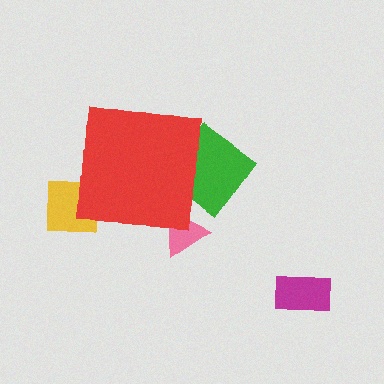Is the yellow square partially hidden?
Yes, the yellow square is partially hidden behind the red square.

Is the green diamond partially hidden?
Yes, the green diamond is partially hidden behind the red square.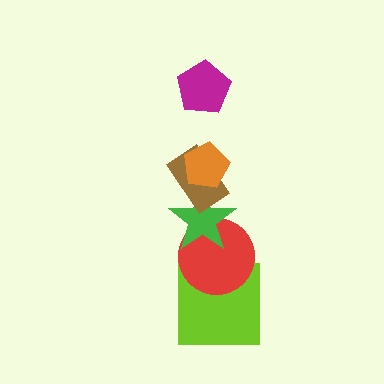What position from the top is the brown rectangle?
The brown rectangle is 3rd from the top.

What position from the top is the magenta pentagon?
The magenta pentagon is 1st from the top.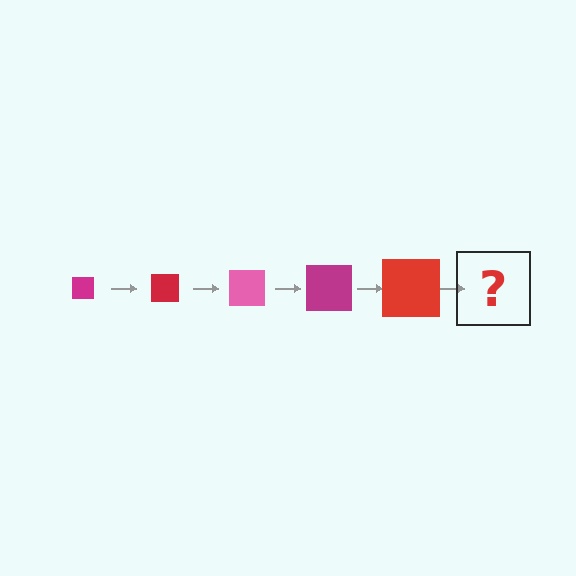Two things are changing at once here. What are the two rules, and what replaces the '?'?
The two rules are that the square grows larger each step and the color cycles through magenta, red, and pink. The '?' should be a pink square, larger than the previous one.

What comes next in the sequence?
The next element should be a pink square, larger than the previous one.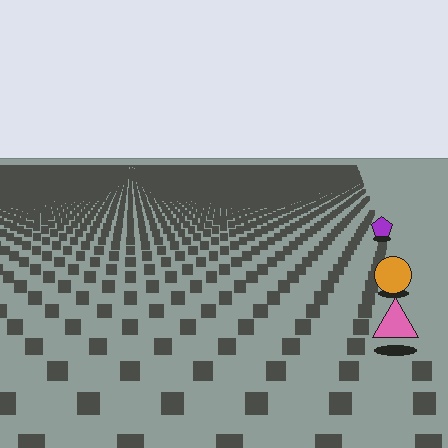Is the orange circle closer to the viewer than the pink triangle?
No. The pink triangle is closer — you can tell from the texture gradient: the ground texture is coarser near it.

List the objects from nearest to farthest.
From nearest to farthest: the pink triangle, the orange circle, the purple pentagon.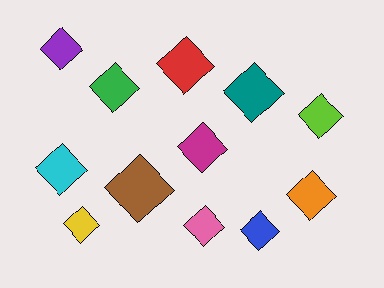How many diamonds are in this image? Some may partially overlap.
There are 12 diamonds.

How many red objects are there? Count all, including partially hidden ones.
There is 1 red object.